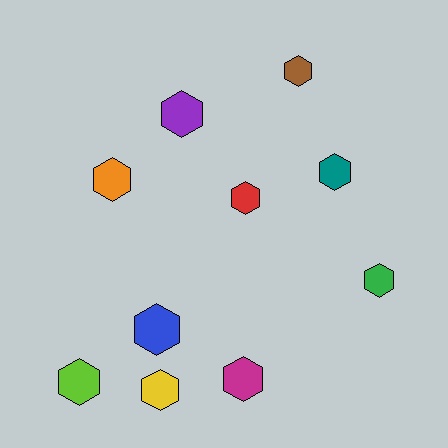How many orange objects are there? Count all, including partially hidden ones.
There is 1 orange object.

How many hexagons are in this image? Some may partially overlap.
There are 10 hexagons.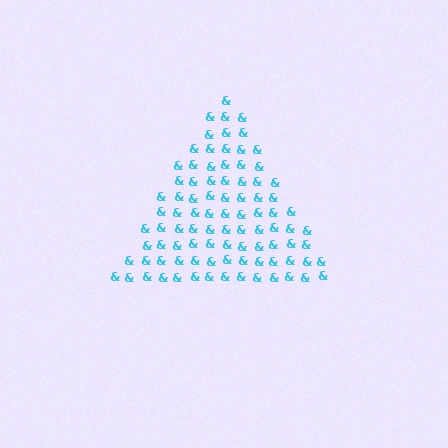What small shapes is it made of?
It is made of small ampersands.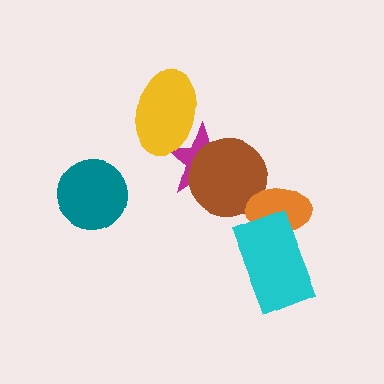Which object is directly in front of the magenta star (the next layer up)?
The brown circle is directly in front of the magenta star.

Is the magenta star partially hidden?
Yes, it is partially covered by another shape.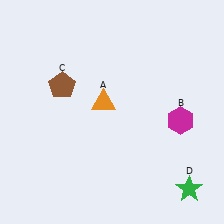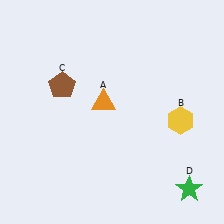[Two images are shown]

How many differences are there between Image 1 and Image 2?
There is 1 difference between the two images.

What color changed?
The hexagon (B) changed from magenta in Image 1 to yellow in Image 2.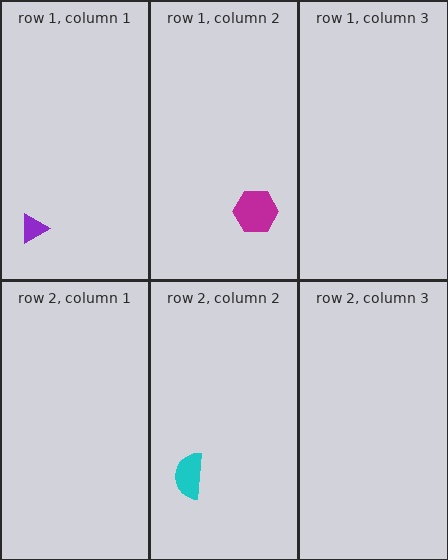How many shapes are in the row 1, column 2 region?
1.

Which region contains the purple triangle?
The row 1, column 1 region.